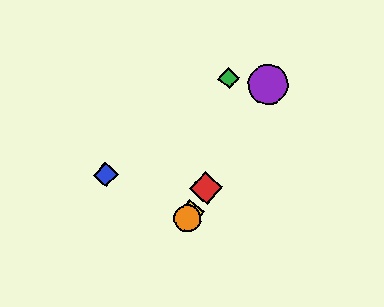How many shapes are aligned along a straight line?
4 shapes (the red diamond, the yellow diamond, the purple circle, the orange circle) are aligned along a straight line.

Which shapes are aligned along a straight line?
The red diamond, the yellow diamond, the purple circle, the orange circle are aligned along a straight line.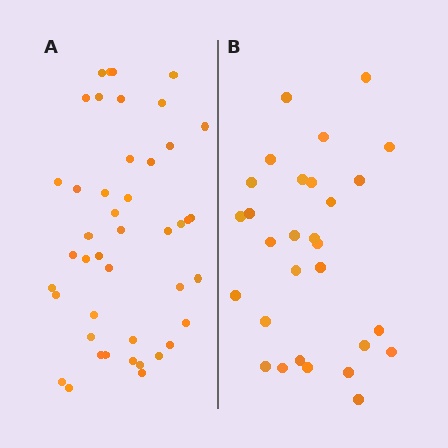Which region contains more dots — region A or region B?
Region A (the left region) has more dots.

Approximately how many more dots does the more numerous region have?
Region A has approximately 15 more dots than region B.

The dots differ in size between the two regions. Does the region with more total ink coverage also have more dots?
No. Region B has more total ink coverage because its dots are larger, but region A actually contains more individual dots. Total area can be misleading — the number of items is what matters here.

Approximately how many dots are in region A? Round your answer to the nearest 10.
About 40 dots. (The exact count is 44, which rounds to 40.)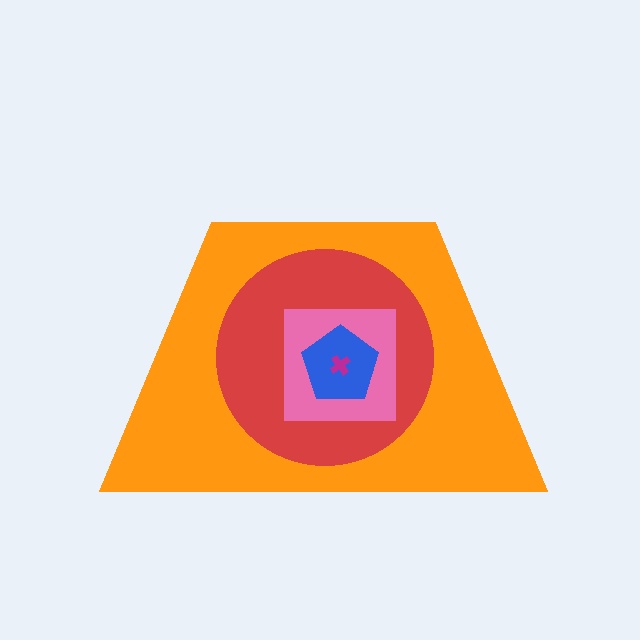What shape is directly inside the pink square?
The blue pentagon.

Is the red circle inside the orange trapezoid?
Yes.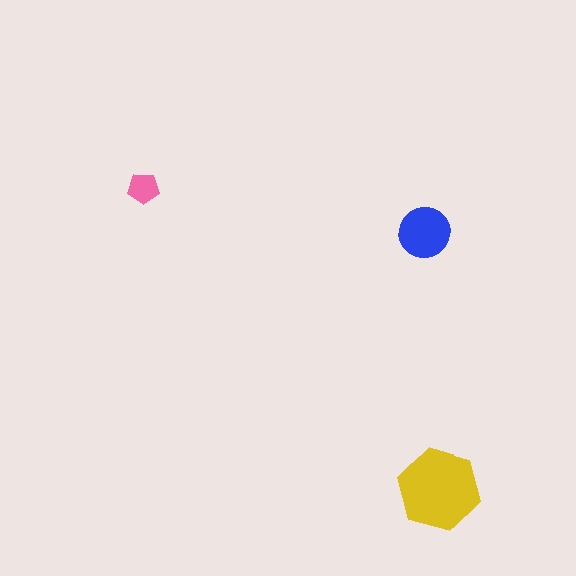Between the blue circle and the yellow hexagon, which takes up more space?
The yellow hexagon.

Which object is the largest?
The yellow hexagon.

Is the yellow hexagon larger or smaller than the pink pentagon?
Larger.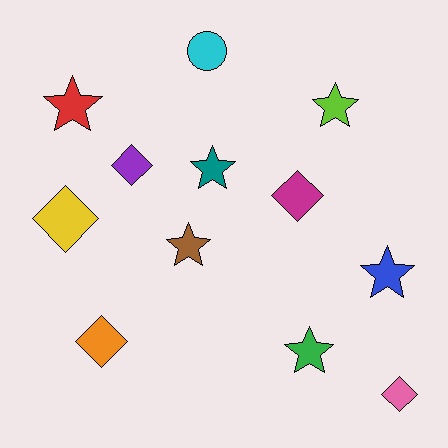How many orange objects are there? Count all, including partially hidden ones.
There is 1 orange object.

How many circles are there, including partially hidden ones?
There is 1 circle.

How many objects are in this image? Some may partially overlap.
There are 12 objects.